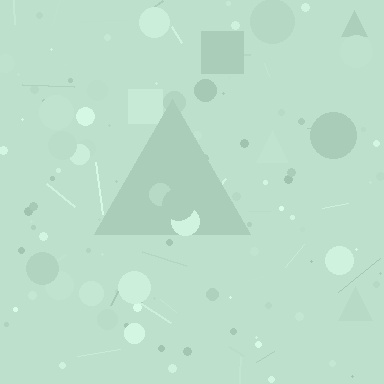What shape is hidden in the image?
A triangle is hidden in the image.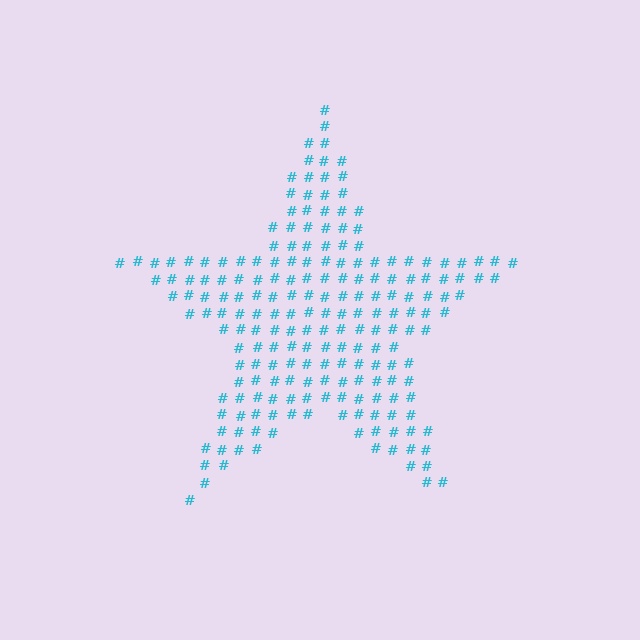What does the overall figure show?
The overall figure shows a star.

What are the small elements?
The small elements are hash symbols.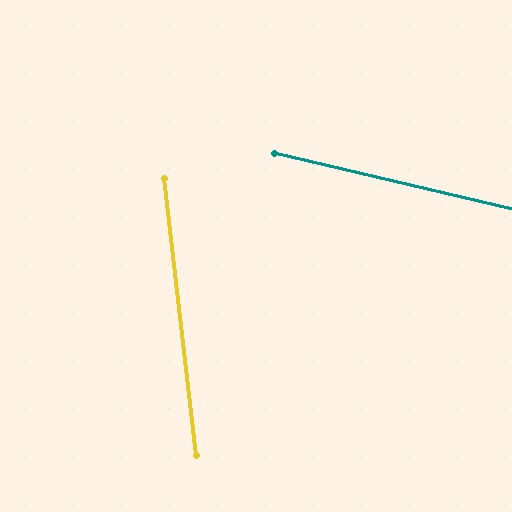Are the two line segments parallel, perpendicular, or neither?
Neither parallel nor perpendicular — they differ by about 70°.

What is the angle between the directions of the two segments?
Approximately 70 degrees.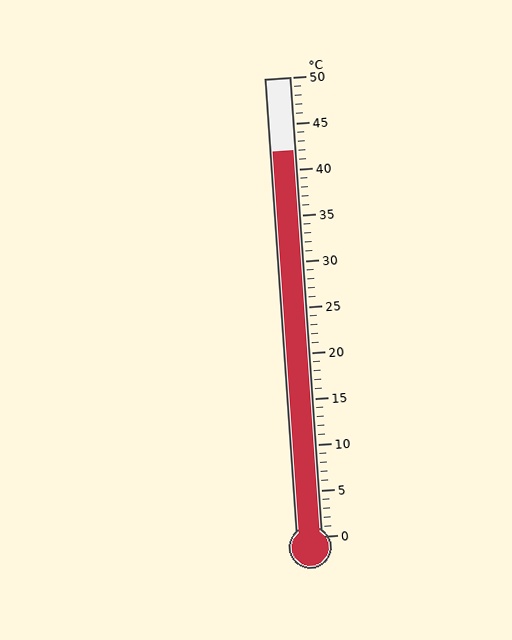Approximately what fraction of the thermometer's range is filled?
The thermometer is filled to approximately 85% of its range.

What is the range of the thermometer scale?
The thermometer scale ranges from 0°C to 50°C.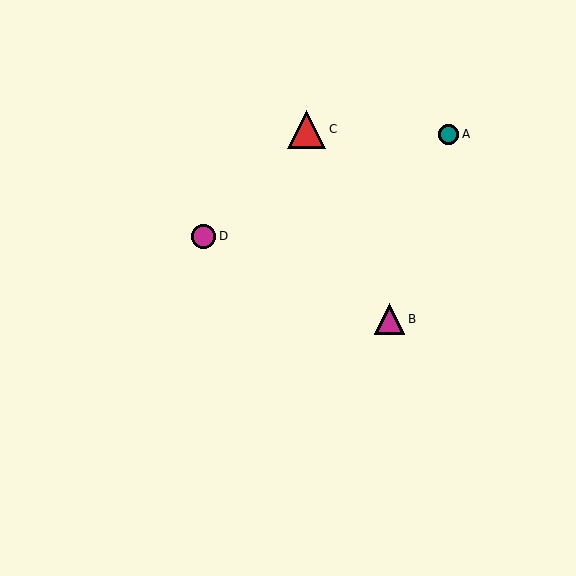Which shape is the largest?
The red triangle (labeled C) is the largest.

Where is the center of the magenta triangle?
The center of the magenta triangle is at (390, 319).